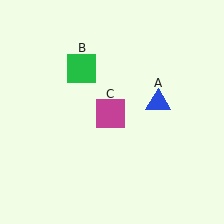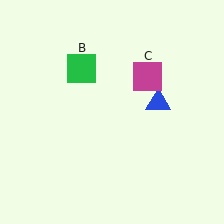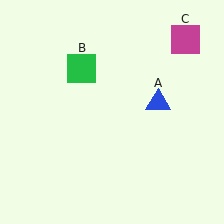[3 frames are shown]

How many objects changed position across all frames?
1 object changed position: magenta square (object C).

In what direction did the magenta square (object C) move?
The magenta square (object C) moved up and to the right.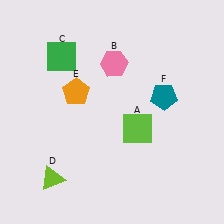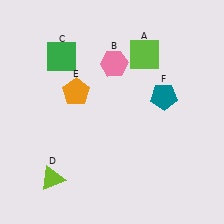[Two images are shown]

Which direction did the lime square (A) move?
The lime square (A) moved up.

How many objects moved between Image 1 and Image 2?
1 object moved between the two images.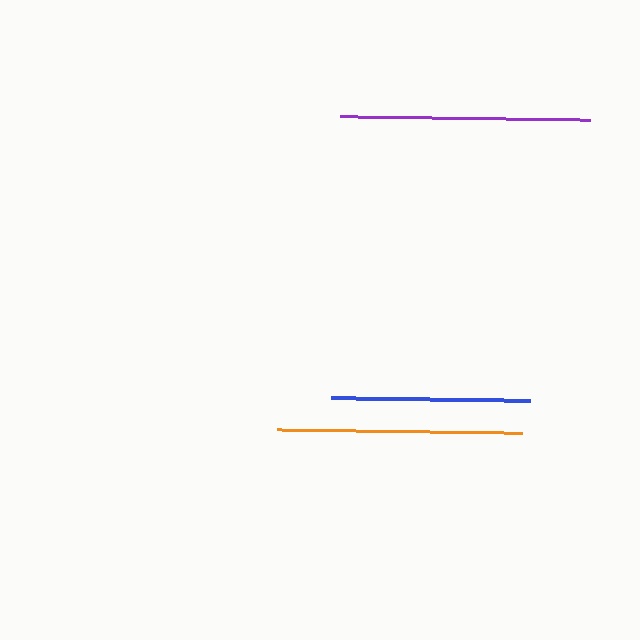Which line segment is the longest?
The purple line is the longest at approximately 250 pixels.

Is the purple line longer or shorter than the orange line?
The purple line is longer than the orange line.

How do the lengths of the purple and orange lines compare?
The purple and orange lines are approximately the same length.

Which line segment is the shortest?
The blue line is the shortest at approximately 199 pixels.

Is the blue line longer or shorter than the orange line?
The orange line is longer than the blue line.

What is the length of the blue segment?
The blue segment is approximately 199 pixels long.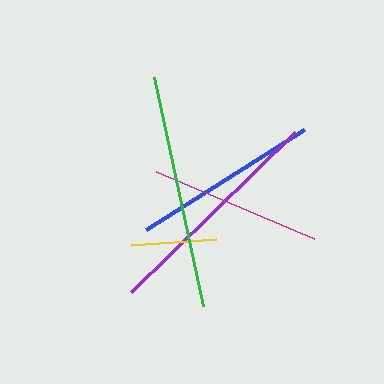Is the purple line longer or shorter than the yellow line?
The purple line is longer than the yellow line.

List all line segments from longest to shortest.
From longest to shortest: green, purple, blue, magenta, yellow.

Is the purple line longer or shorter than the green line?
The green line is longer than the purple line.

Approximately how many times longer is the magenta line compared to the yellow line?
The magenta line is approximately 2.0 times the length of the yellow line.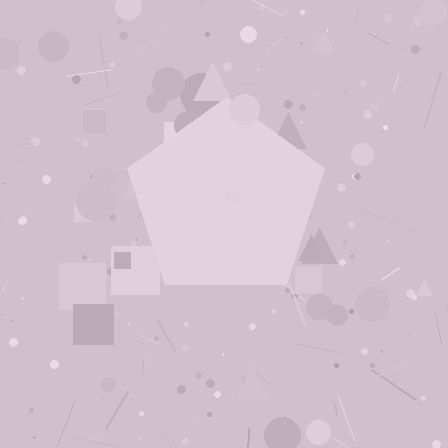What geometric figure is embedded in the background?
A pentagon is embedded in the background.